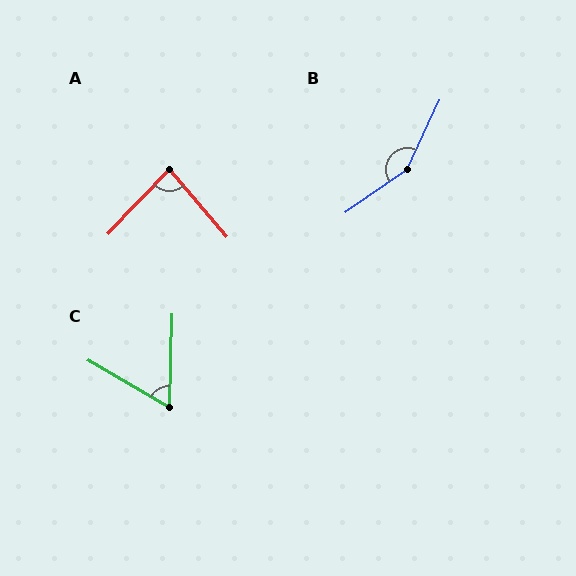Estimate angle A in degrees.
Approximately 84 degrees.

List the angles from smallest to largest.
C (61°), A (84°), B (150°).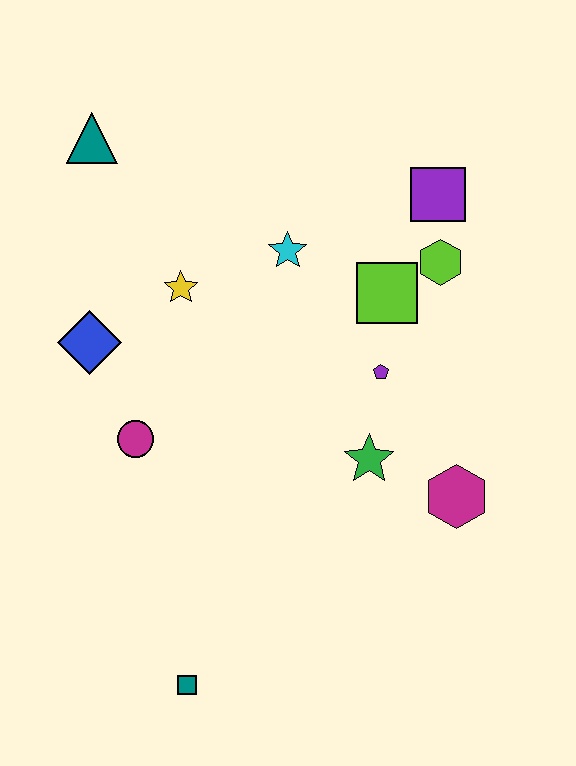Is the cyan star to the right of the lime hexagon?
No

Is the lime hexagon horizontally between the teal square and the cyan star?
No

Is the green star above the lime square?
No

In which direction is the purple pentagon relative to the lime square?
The purple pentagon is below the lime square.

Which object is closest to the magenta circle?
The blue diamond is closest to the magenta circle.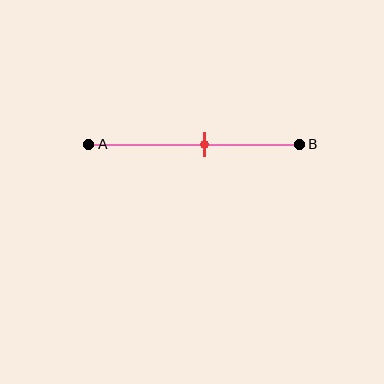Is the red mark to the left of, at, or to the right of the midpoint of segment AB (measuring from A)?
The red mark is to the right of the midpoint of segment AB.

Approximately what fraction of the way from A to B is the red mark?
The red mark is approximately 55% of the way from A to B.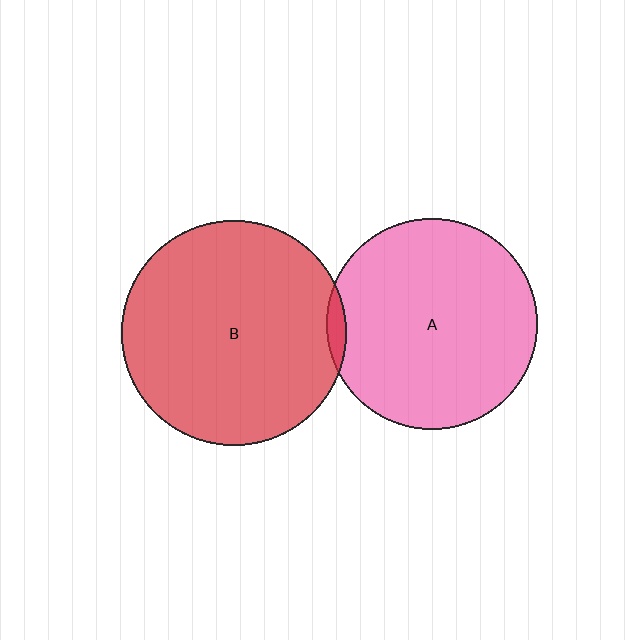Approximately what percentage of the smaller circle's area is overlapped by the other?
Approximately 5%.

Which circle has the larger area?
Circle B (red).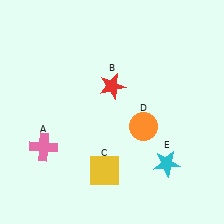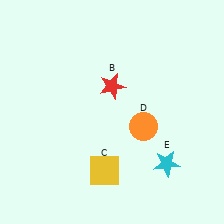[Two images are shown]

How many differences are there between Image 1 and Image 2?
There is 1 difference between the two images.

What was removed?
The pink cross (A) was removed in Image 2.